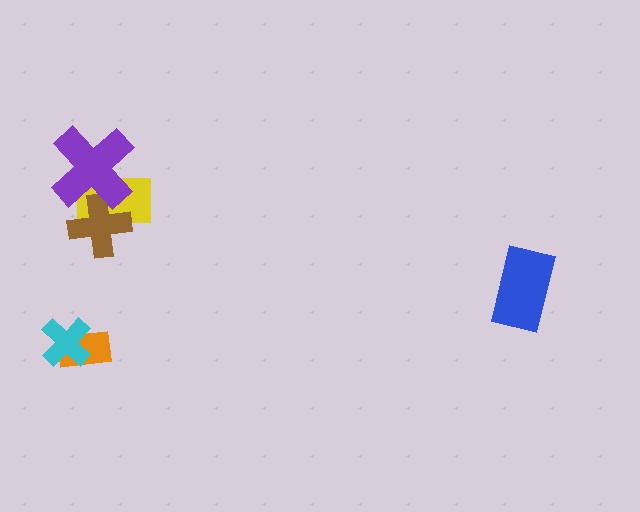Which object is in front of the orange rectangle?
The cyan cross is in front of the orange rectangle.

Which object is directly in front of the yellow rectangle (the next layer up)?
The brown cross is directly in front of the yellow rectangle.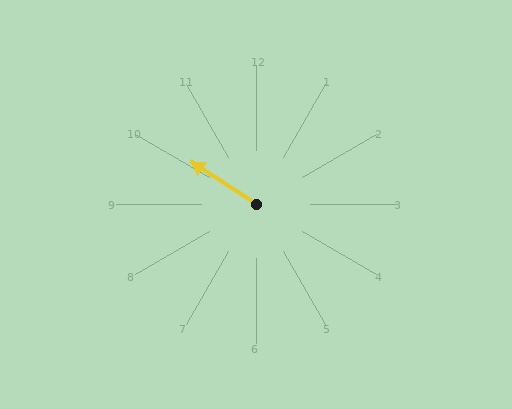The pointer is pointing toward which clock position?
Roughly 10 o'clock.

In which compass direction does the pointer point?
Northwest.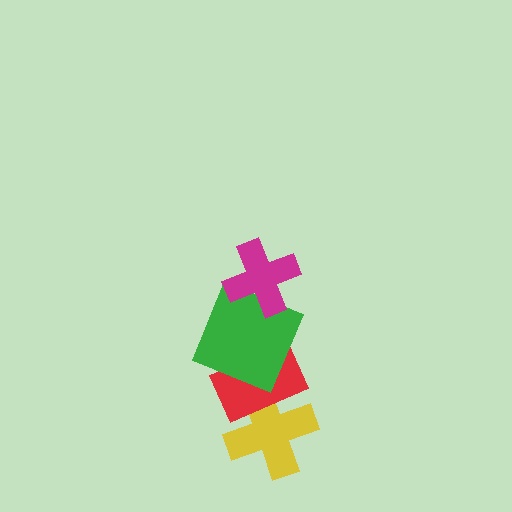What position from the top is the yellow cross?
The yellow cross is 4th from the top.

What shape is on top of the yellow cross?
The red rectangle is on top of the yellow cross.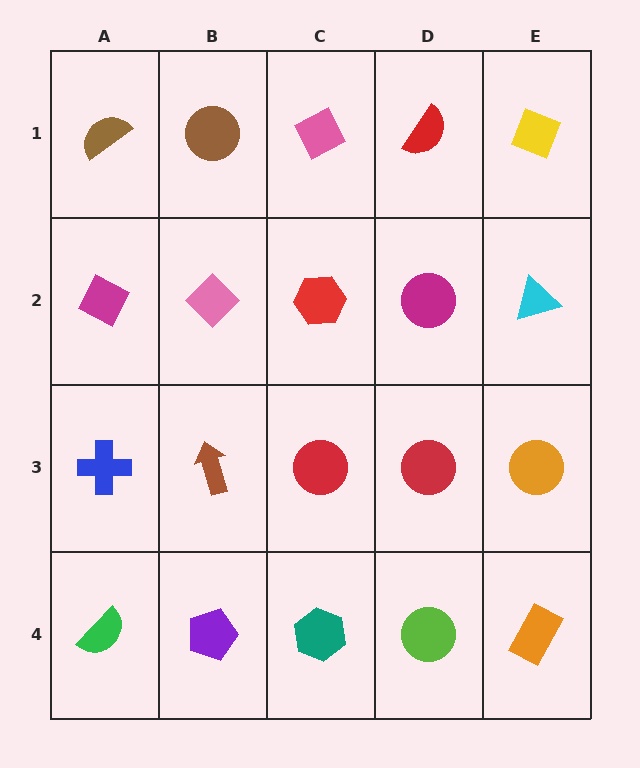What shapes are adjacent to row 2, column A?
A brown semicircle (row 1, column A), a blue cross (row 3, column A), a pink diamond (row 2, column B).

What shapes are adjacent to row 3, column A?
A magenta diamond (row 2, column A), a green semicircle (row 4, column A), a brown arrow (row 3, column B).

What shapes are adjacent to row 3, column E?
A cyan triangle (row 2, column E), an orange rectangle (row 4, column E), a red circle (row 3, column D).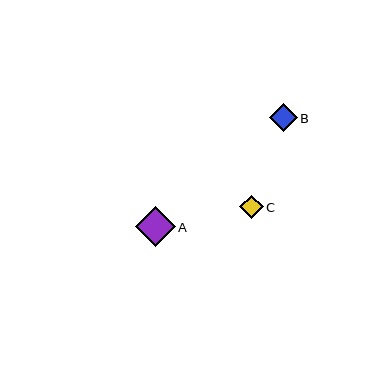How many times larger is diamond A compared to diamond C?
Diamond A is approximately 1.7 times the size of diamond C.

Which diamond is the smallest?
Diamond C is the smallest with a size of approximately 24 pixels.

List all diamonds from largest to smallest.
From largest to smallest: A, B, C.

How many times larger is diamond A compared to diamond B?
Diamond A is approximately 1.4 times the size of diamond B.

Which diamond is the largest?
Diamond A is the largest with a size of approximately 40 pixels.